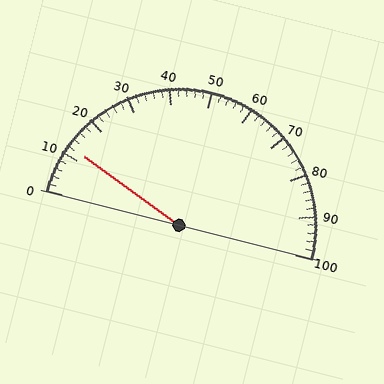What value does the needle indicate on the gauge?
The needle indicates approximately 12.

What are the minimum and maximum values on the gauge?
The gauge ranges from 0 to 100.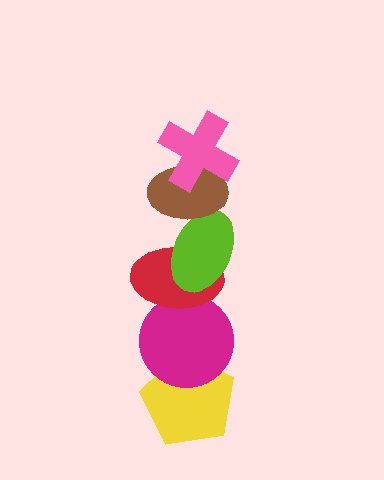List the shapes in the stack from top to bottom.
From top to bottom: the pink cross, the brown ellipse, the lime ellipse, the red ellipse, the magenta circle, the yellow pentagon.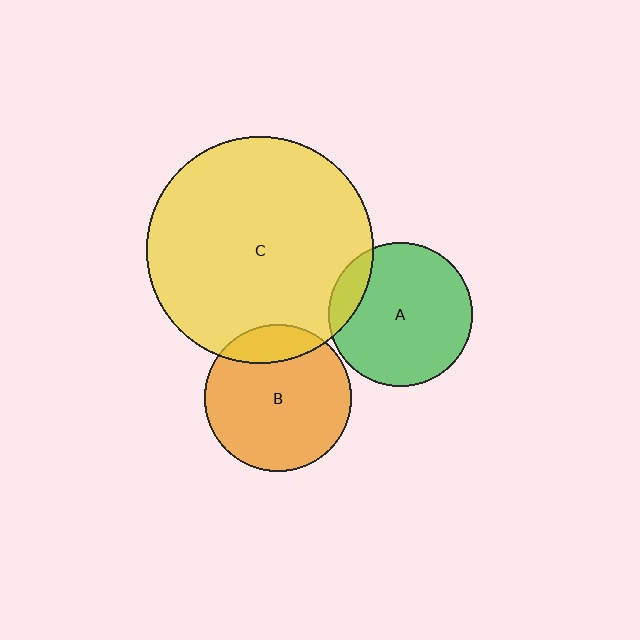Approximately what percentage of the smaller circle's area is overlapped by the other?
Approximately 15%.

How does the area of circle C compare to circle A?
Approximately 2.5 times.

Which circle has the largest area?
Circle C (yellow).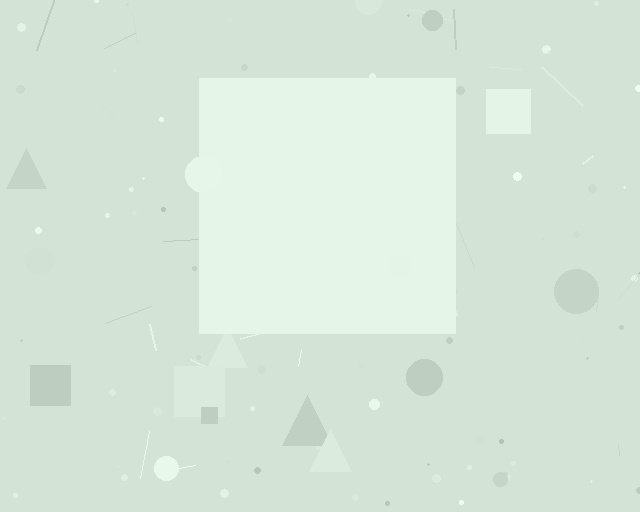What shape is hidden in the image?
A square is hidden in the image.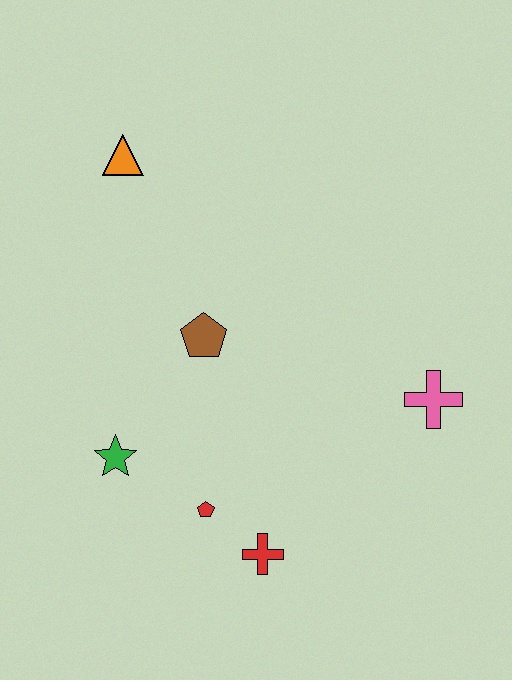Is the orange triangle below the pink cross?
No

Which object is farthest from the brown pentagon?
The pink cross is farthest from the brown pentagon.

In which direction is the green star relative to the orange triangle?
The green star is below the orange triangle.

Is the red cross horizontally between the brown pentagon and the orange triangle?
No